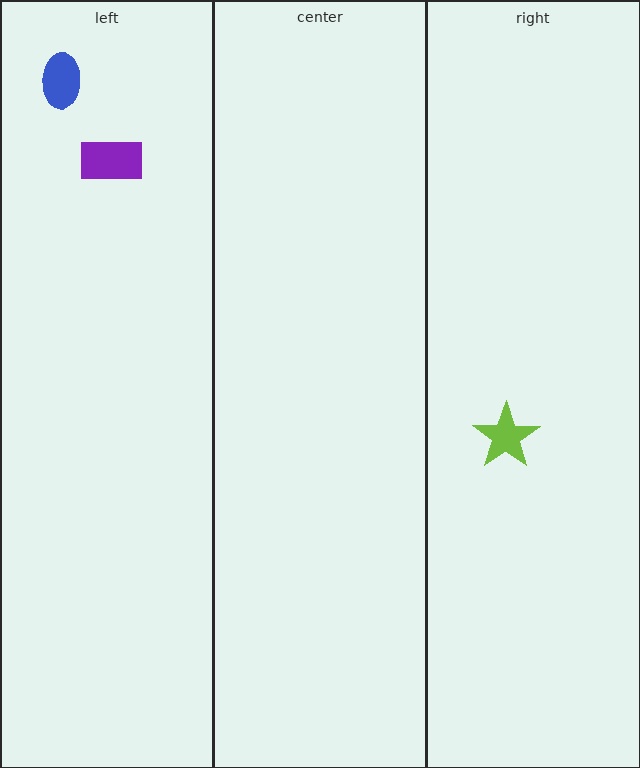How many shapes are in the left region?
2.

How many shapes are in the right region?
1.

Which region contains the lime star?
The right region.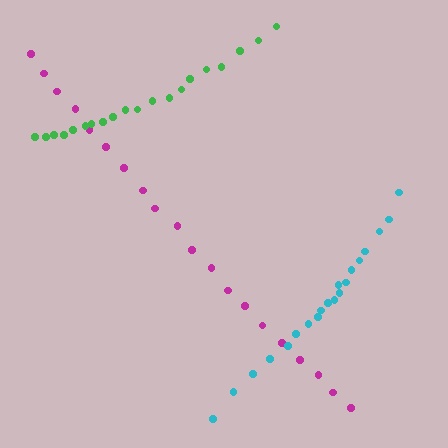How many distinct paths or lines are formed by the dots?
There are 3 distinct paths.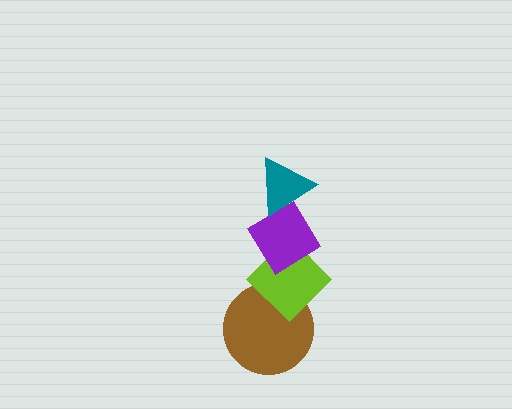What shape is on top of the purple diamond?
The teal triangle is on top of the purple diamond.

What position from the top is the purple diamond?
The purple diamond is 2nd from the top.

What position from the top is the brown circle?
The brown circle is 4th from the top.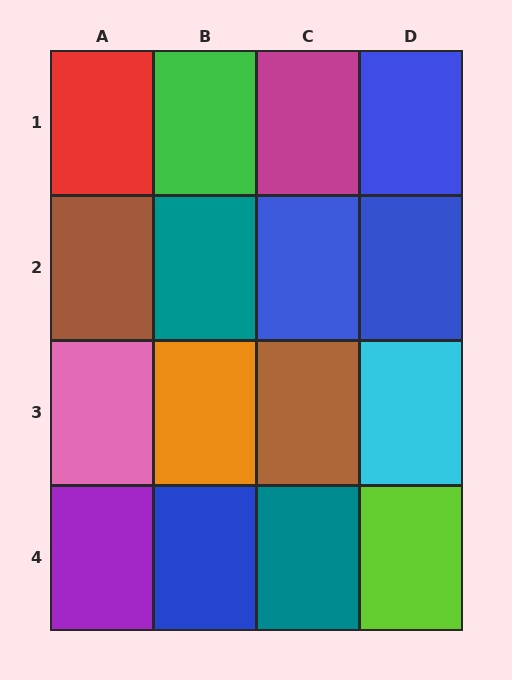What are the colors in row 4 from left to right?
Purple, blue, teal, lime.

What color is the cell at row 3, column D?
Cyan.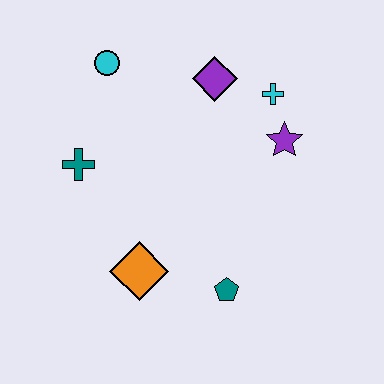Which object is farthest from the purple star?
The teal cross is farthest from the purple star.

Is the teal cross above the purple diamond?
No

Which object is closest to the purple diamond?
The cyan cross is closest to the purple diamond.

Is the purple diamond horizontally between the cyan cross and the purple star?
No